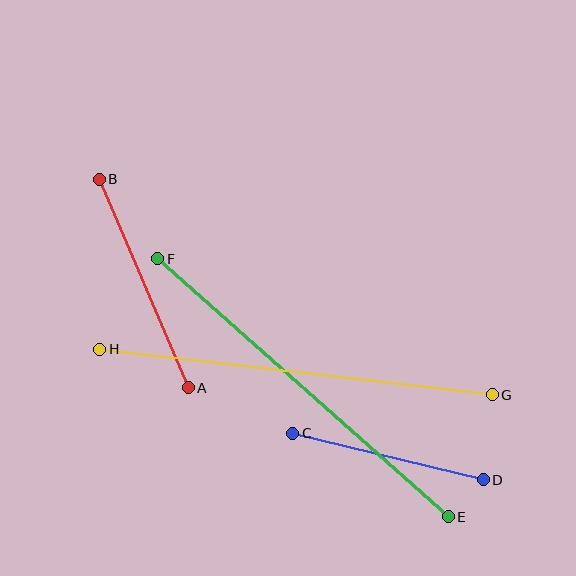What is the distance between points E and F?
The distance is approximately 388 pixels.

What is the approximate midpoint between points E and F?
The midpoint is at approximately (303, 388) pixels.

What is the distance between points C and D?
The distance is approximately 196 pixels.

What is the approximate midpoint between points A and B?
The midpoint is at approximately (144, 284) pixels.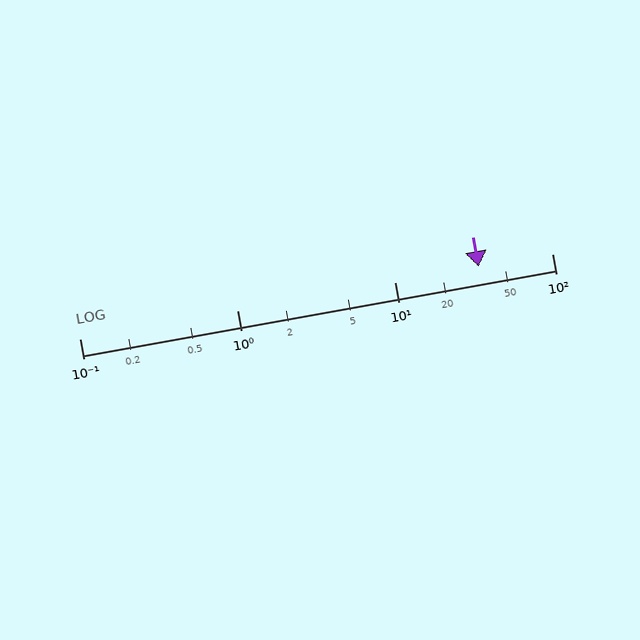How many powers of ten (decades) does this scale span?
The scale spans 3 decades, from 0.1 to 100.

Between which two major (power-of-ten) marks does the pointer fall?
The pointer is between 10 and 100.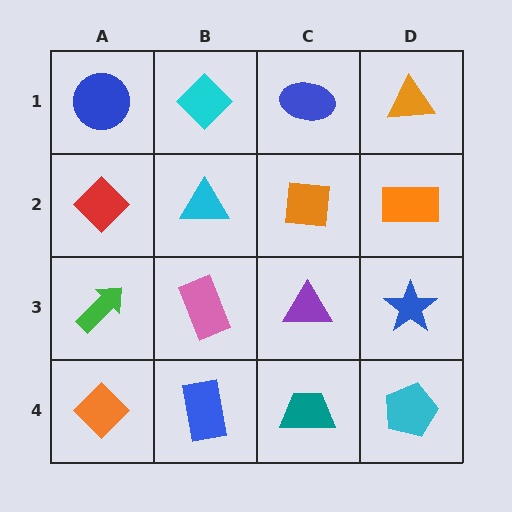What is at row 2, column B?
A cyan triangle.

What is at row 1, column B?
A cyan diamond.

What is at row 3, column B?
A pink rectangle.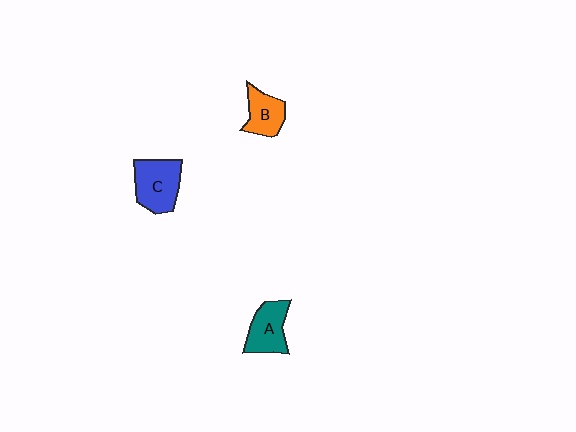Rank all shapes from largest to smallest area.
From largest to smallest: C (blue), A (teal), B (orange).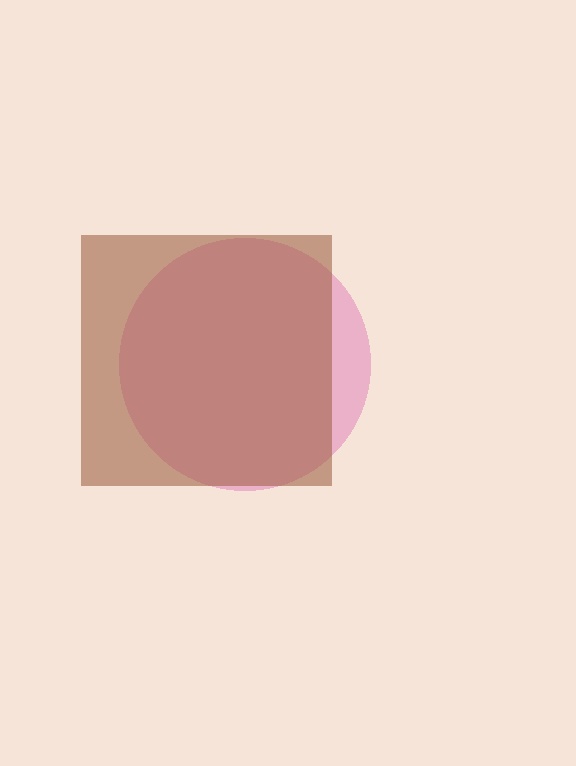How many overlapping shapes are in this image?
There are 2 overlapping shapes in the image.